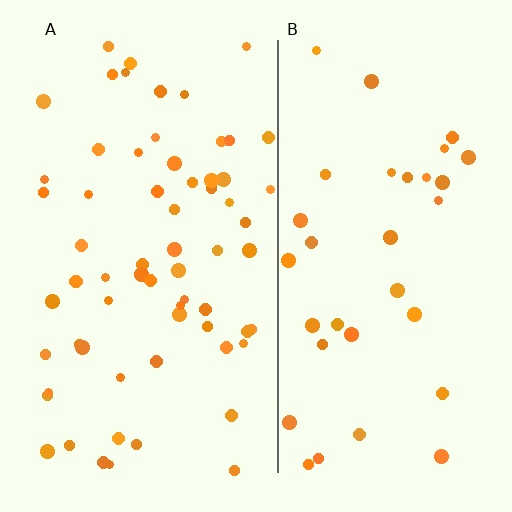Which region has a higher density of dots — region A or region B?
A (the left).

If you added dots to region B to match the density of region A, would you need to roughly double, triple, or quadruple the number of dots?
Approximately double.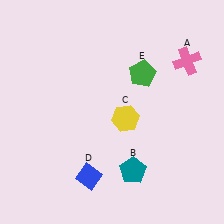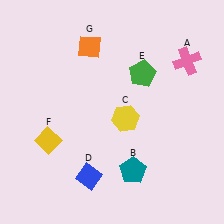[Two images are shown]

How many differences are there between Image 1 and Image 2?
There are 2 differences between the two images.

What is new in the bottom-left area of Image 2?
A yellow diamond (F) was added in the bottom-left area of Image 2.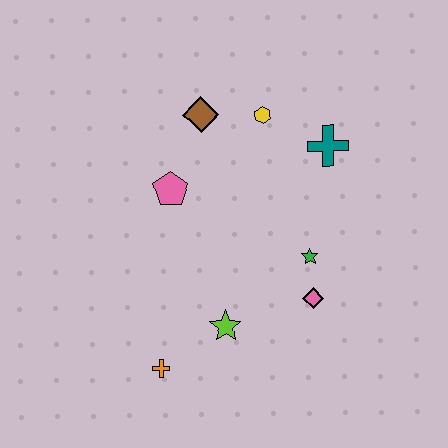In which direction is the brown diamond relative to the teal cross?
The brown diamond is to the left of the teal cross.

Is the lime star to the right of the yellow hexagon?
No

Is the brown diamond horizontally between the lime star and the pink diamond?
No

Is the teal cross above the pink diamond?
Yes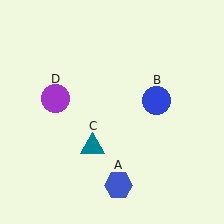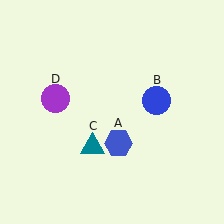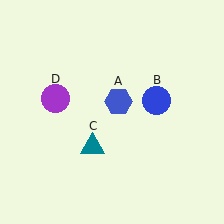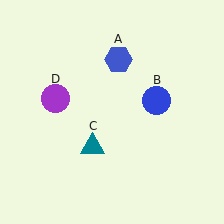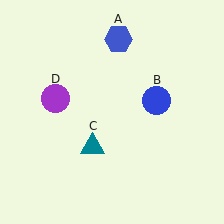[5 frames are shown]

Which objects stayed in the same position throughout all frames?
Blue circle (object B) and teal triangle (object C) and purple circle (object D) remained stationary.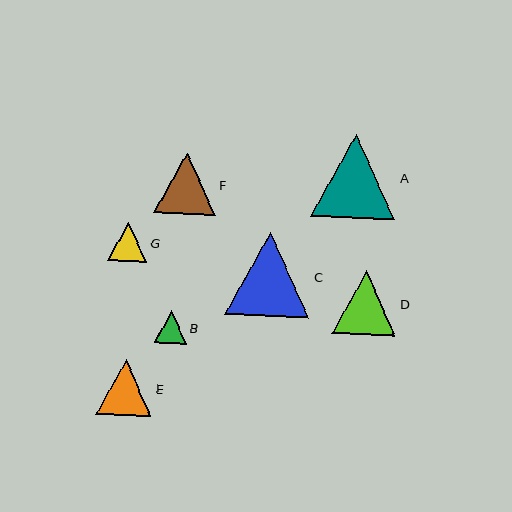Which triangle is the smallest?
Triangle B is the smallest with a size of approximately 32 pixels.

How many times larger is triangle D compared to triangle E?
Triangle D is approximately 1.1 times the size of triangle E.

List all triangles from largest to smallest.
From largest to smallest: A, C, D, F, E, G, B.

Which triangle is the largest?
Triangle A is the largest with a size of approximately 84 pixels.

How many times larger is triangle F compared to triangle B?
Triangle F is approximately 1.9 times the size of triangle B.